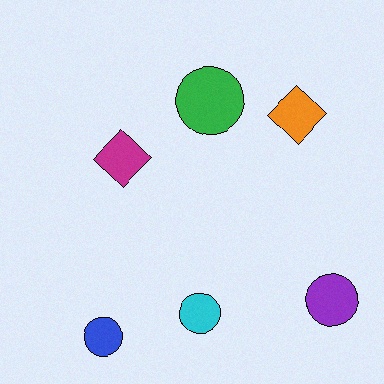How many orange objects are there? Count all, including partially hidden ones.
There is 1 orange object.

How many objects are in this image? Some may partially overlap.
There are 6 objects.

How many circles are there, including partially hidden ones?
There are 4 circles.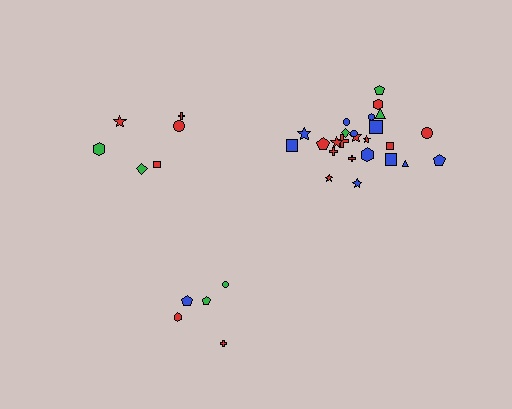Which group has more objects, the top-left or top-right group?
The top-right group.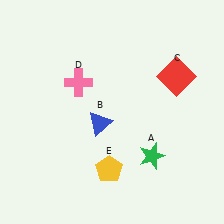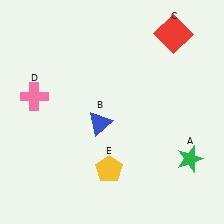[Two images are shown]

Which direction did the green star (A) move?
The green star (A) moved right.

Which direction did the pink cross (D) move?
The pink cross (D) moved left.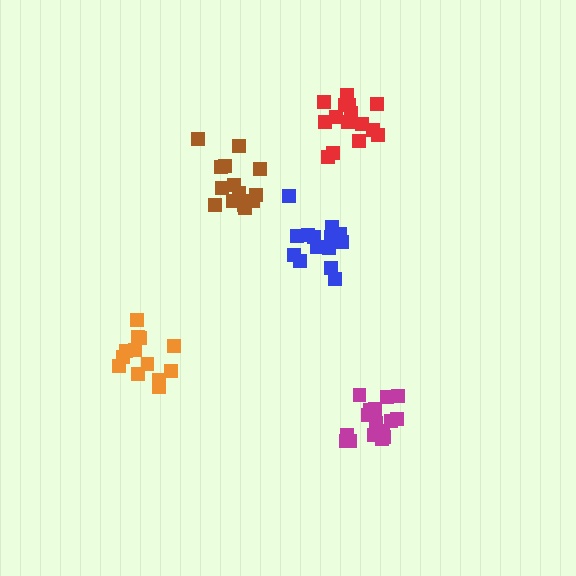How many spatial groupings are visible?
There are 5 spatial groupings.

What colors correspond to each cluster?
The clusters are colored: blue, orange, brown, magenta, red.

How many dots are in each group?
Group 1: 14 dots, Group 2: 13 dots, Group 3: 14 dots, Group 4: 16 dots, Group 5: 15 dots (72 total).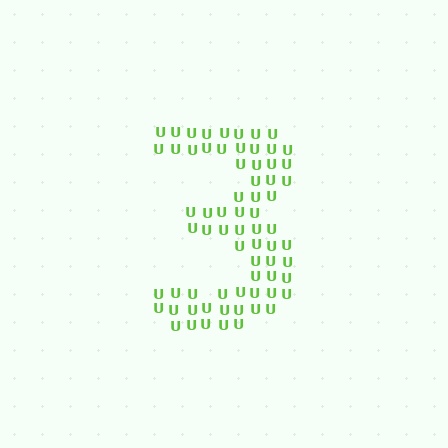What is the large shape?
The large shape is the digit 3.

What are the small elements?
The small elements are letter U's.